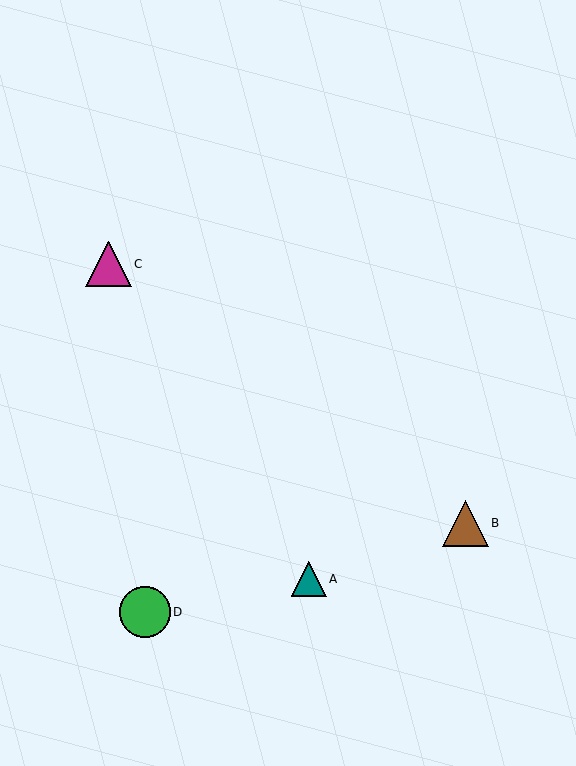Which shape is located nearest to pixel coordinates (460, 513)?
The brown triangle (labeled B) at (466, 523) is nearest to that location.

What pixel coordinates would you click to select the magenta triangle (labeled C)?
Click at (108, 264) to select the magenta triangle C.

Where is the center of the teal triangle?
The center of the teal triangle is at (309, 579).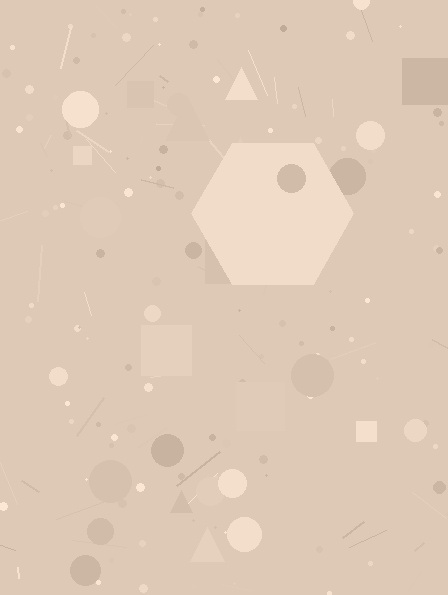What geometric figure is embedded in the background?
A hexagon is embedded in the background.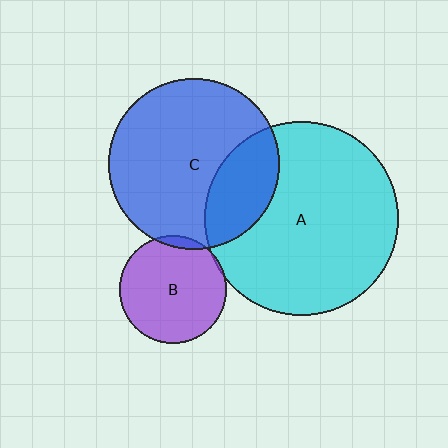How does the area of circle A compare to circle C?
Approximately 1.3 times.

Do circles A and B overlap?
Yes.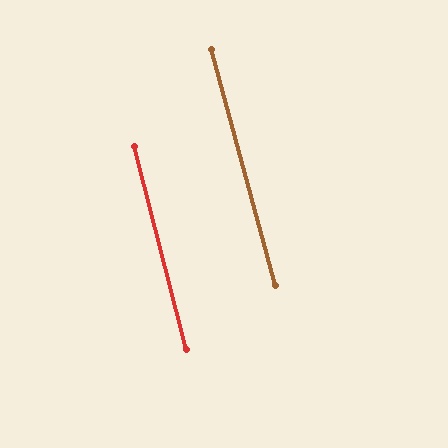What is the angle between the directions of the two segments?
Approximately 1 degree.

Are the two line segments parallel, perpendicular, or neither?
Parallel — their directions differ by only 0.8°.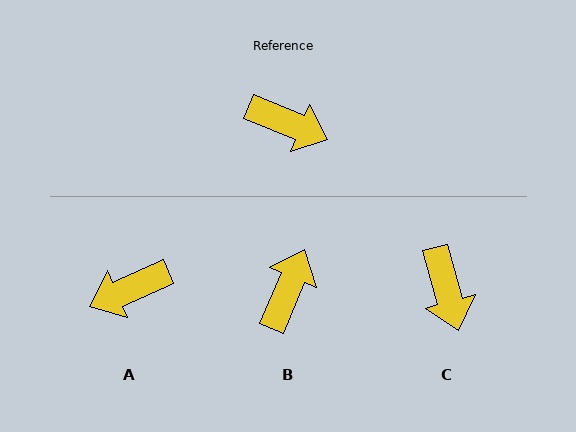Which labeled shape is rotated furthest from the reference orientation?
A, about 134 degrees away.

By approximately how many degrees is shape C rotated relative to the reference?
Approximately 52 degrees clockwise.